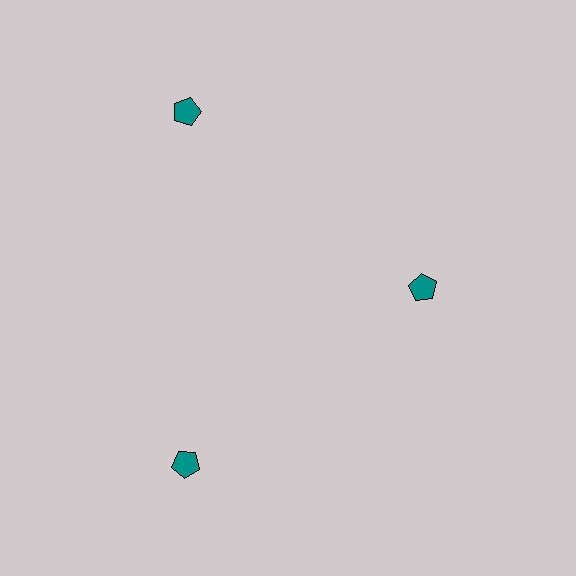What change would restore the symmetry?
The symmetry would be restored by moving it outward, back onto the ring so that all 3 pentagons sit at equal angles and equal distance from the center.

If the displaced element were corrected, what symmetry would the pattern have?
It would have 3-fold rotational symmetry — the pattern would map onto itself every 120 degrees.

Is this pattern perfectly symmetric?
No. The 3 teal pentagons are arranged in a ring, but one element near the 3 o'clock position is pulled inward toward the center, breaking the 3-fold rotational symmetry.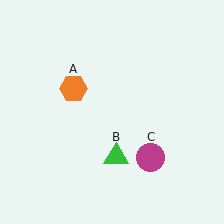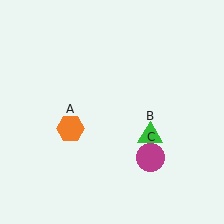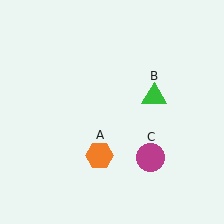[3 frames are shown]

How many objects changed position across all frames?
2 objects changed position: orange hexagon (object A), green triangle (object B).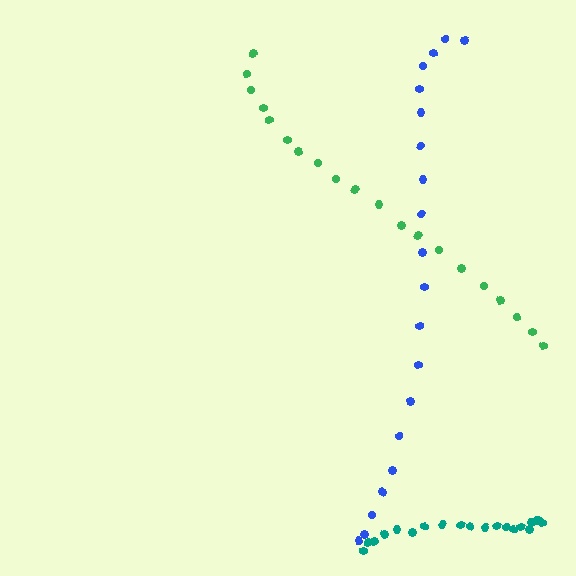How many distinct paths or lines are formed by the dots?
There are 3 distinct paths.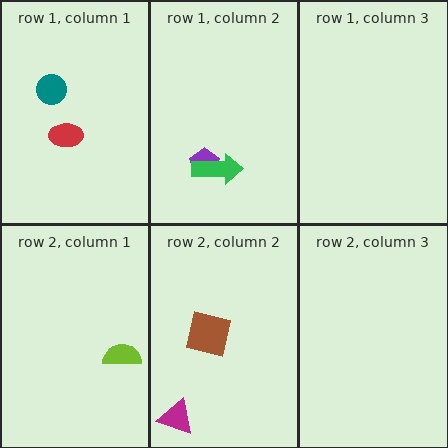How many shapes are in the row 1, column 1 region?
2.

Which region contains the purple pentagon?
The row 1, column 2 region.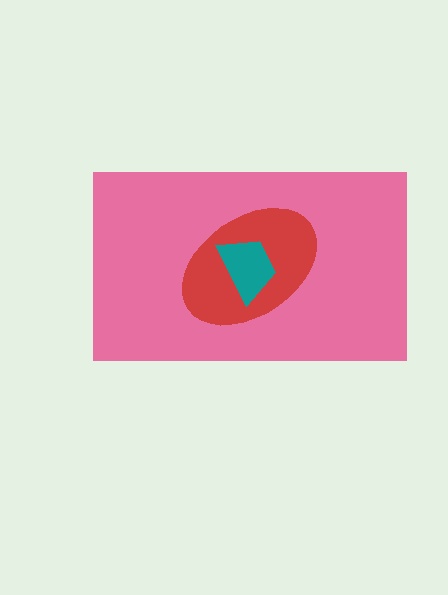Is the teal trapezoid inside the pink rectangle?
Yes.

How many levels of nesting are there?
3.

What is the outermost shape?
The pink rectangle.